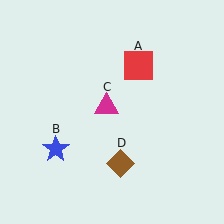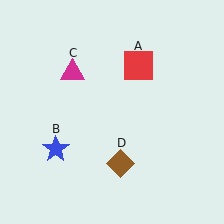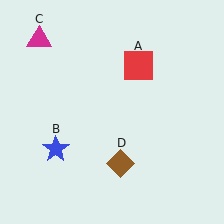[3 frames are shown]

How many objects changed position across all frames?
1 object changed position: magenta triangle (object C).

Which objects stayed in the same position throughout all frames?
Red square (object A) and blue star (object B) and brown diamond (object D) remained stationary.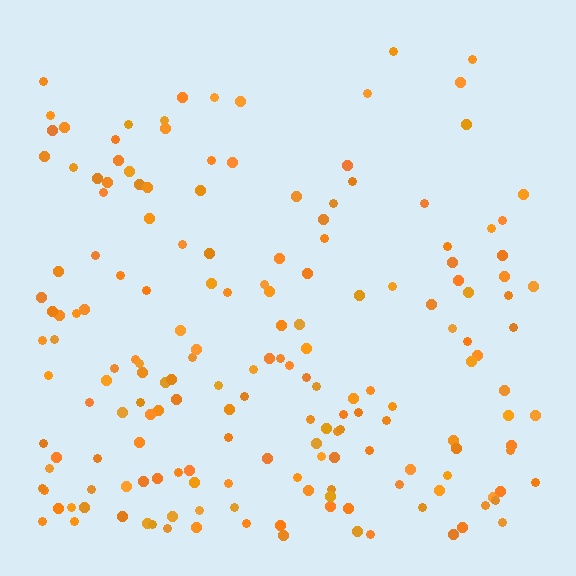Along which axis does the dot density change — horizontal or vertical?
Vertical.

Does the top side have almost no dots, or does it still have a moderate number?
Still a moderate number, just noticeably fewer than the bottom.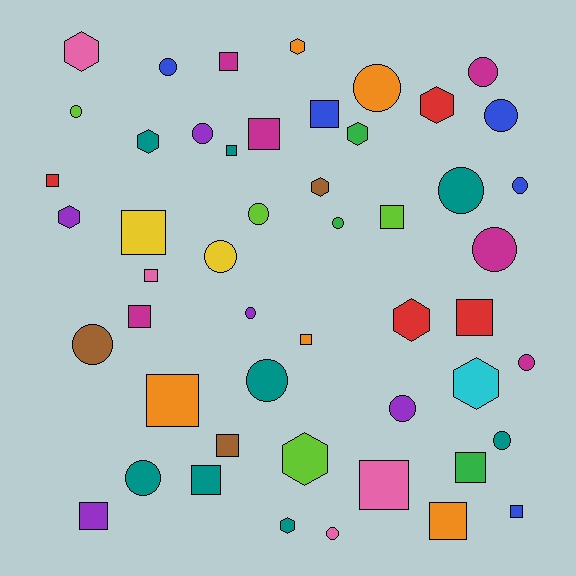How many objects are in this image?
There are 50 objects.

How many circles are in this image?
There are 20 circles.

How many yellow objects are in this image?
There are 2 yellow objects.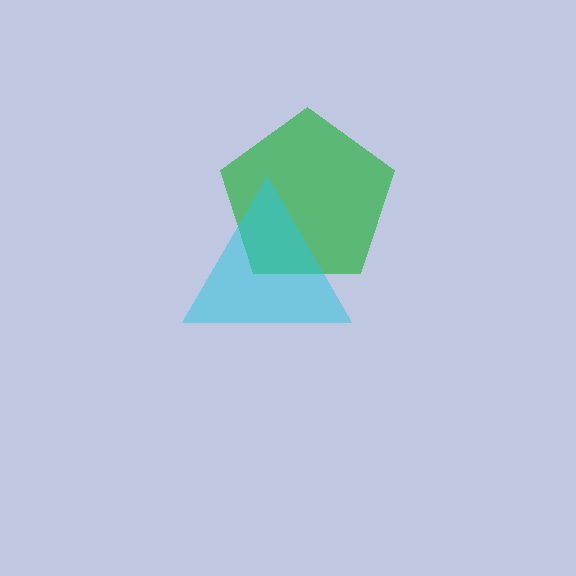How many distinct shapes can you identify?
There are 2 distinct shapes: a green pentagon, a cyan triangle.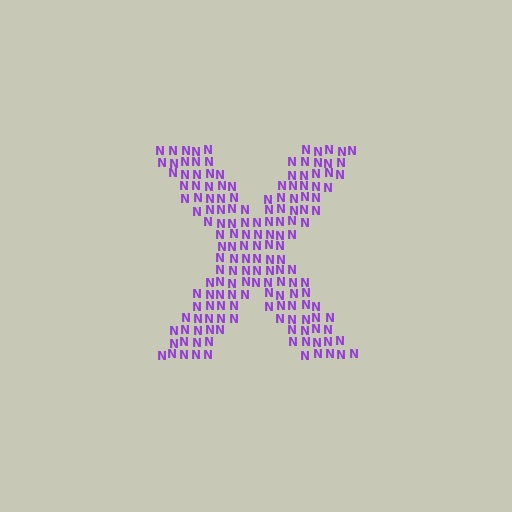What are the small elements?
The small elements are letter N's.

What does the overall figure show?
The overall figure shows the letter X.